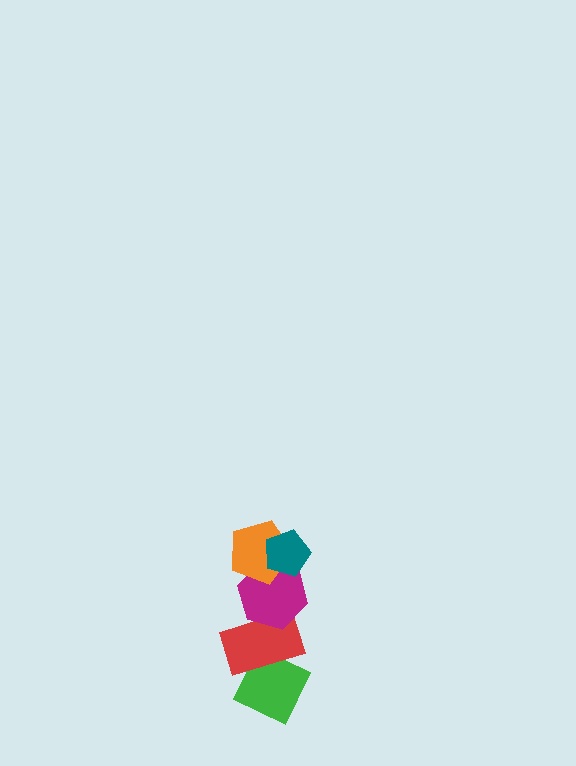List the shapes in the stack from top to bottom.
From top to bottom: the teal pentagon, the orange pentagon, the magenta hexagon, the red rectangle, the green diamond.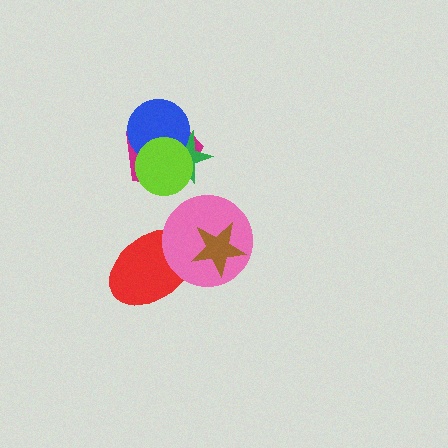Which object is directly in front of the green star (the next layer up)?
The blue circle is directly in front of the green star.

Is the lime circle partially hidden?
No, no other shape covers it.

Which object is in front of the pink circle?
The brown star is in front of the pink circle.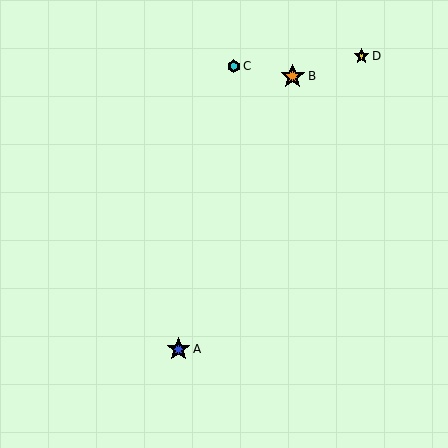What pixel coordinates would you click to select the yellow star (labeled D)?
Click at (361, 56) to select the yellow star D.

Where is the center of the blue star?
The center of the blue star is at (178, 349).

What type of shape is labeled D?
Shape D is a yellow star.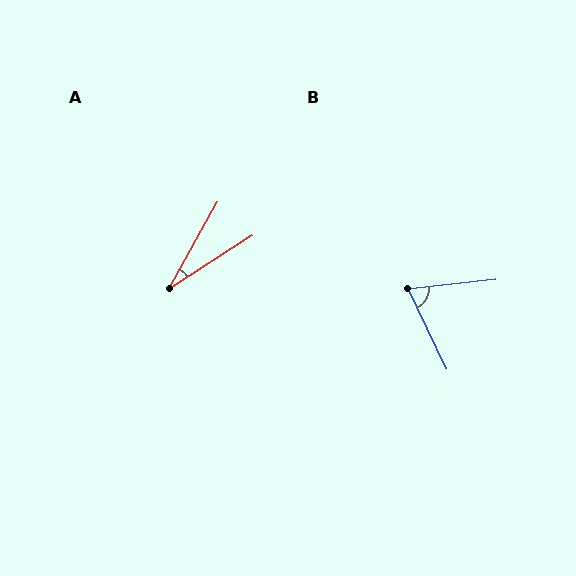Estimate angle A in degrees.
Approximately 28 degrees.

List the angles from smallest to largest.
A (28°), B (71°).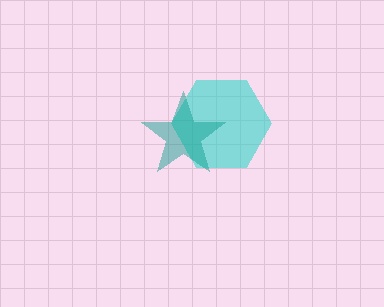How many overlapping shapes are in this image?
There are 2 overlapping shapes in the image.